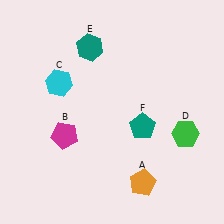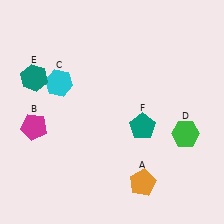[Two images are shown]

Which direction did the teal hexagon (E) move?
The teal hexagon (E) moved left.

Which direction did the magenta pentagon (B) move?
The magenta pentagon (B) moved left.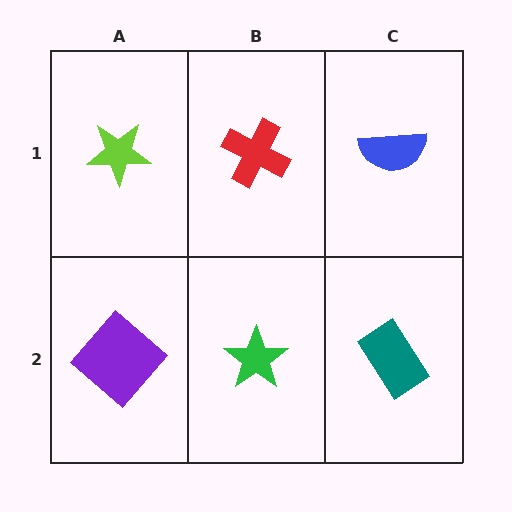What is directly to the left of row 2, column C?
A green star.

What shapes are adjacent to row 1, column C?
A teal rectangle (row 2, column C), a red cross (row 1, column B).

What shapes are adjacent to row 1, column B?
A green star (row 2, column B), a lime star (row 1, column A), a blue semicircle (row 1, column C).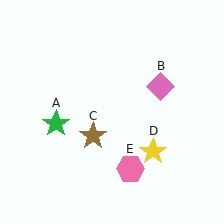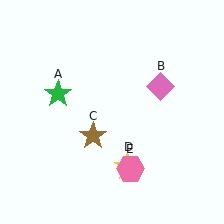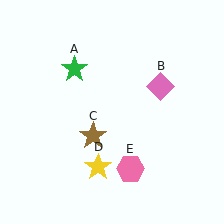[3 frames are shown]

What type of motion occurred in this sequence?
The green star (object A), yellow star (object D) rotated clockwise around the center of the scene.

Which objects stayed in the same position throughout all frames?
Pink diamond (object B) and brown star (object C) and pink hexagon (object E) remained stationary.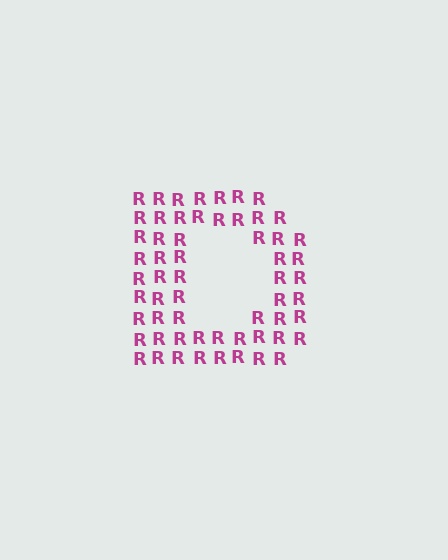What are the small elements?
The small elements are letter R's.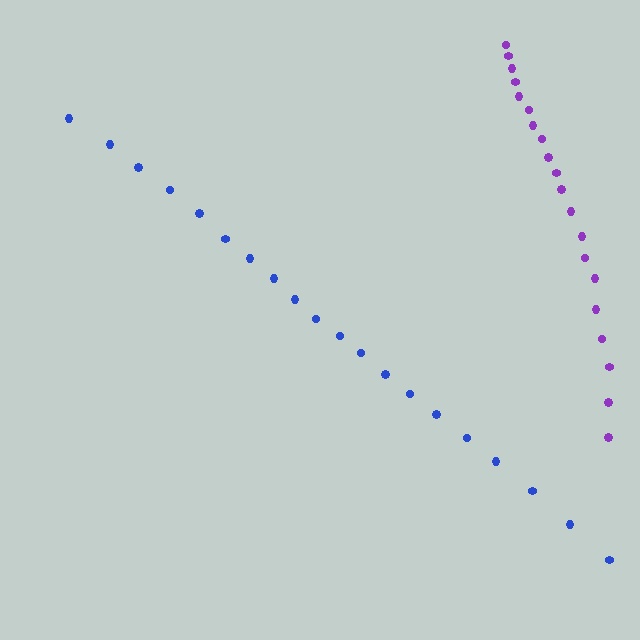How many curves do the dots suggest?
There are 2 distinct paths.